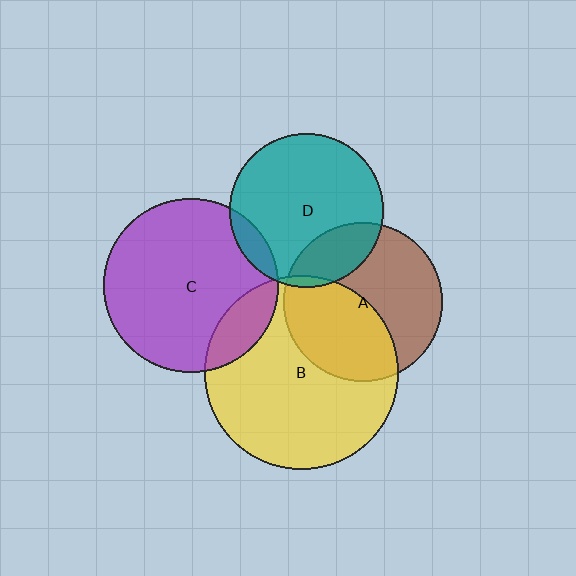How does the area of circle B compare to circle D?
Approximately 1.6 times.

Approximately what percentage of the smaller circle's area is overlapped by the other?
Approximately 45%.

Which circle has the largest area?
Circle B (yellow).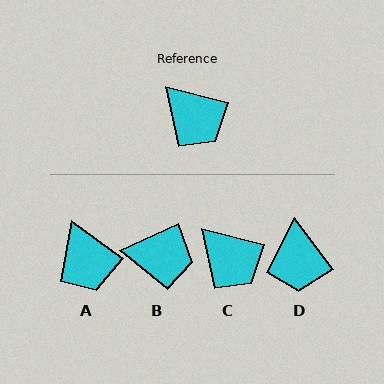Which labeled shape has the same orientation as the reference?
C.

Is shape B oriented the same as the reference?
No, it is off by about 39 degrees.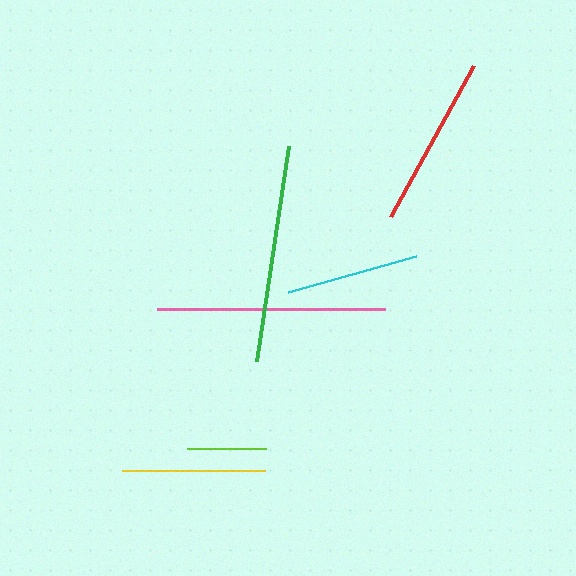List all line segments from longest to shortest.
From longest to shortest: pink, green, red, yellow, cyan, lime.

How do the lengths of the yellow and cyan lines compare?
The yellow and cyan lines are approximately the same length.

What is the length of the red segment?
The red segment is approximately 173 pixels long.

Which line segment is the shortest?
The lime line is the shortest at approximately 78 pixels.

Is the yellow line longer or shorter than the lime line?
The yellow line is longer than the lime line.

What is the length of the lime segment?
The lime segment is approximately 78 pixels long.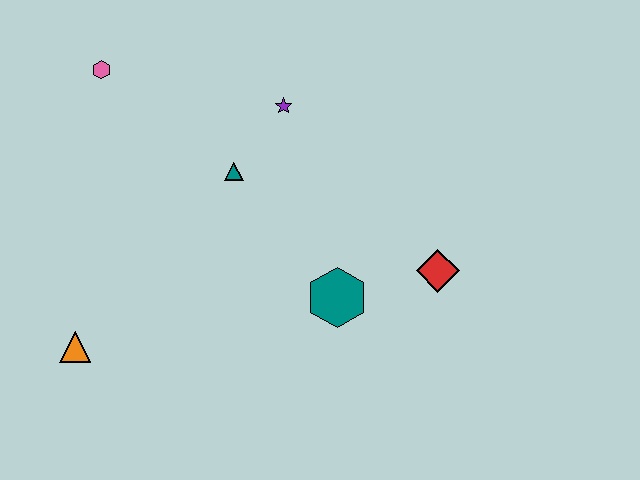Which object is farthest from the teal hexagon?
The pink hexagon is farthest from the teal hexagon.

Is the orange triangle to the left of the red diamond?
Yes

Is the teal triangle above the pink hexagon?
No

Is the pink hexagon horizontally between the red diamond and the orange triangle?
Yes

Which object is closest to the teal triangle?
The purple star is closest to the teal triangle.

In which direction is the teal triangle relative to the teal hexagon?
The teal triangle is above the teal hexagon.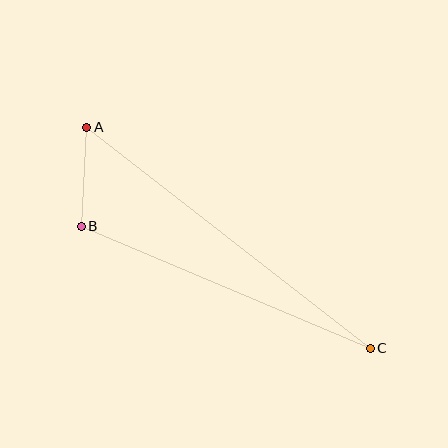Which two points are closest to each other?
Points A and B are closest to each other.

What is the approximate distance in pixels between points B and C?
The distance between B and C is approximately 314 pixels.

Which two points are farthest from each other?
Points A and C are farthest from each other.